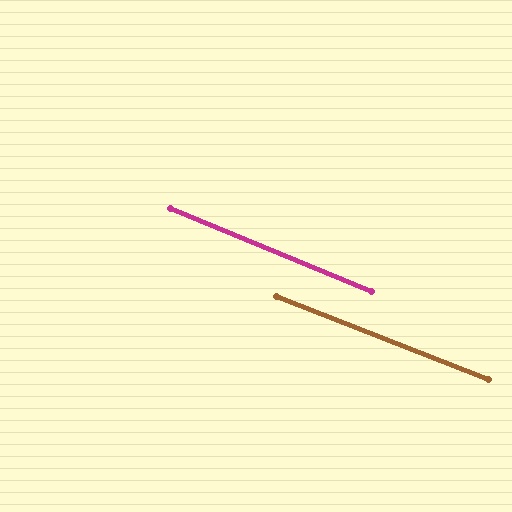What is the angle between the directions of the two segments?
Approximately 1 degree.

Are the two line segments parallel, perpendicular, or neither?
Parallel — their directions differ by only 1.1°.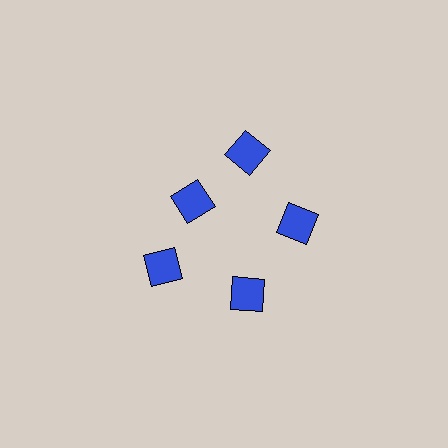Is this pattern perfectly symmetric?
No. The 5 blue diamonds are arranged in a ring, but one element near the 10 o'clock position is pulled inward toward the center, breaking the 5-fold rotational symmetry.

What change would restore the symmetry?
The symmetry would be restored by moving it outward, back onto the ring so that all 5 diamonds sit at equal angles and equal distance from the center.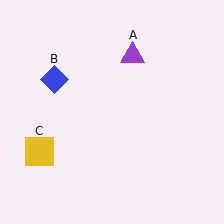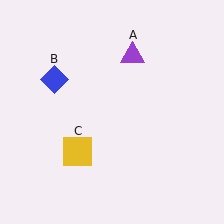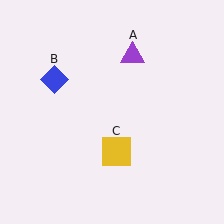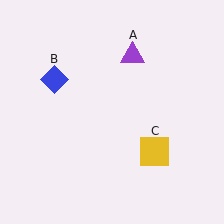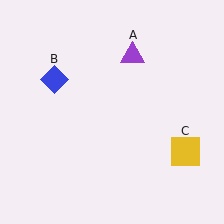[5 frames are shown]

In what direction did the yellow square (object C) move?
The yellow square (object C) moved right.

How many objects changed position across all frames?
1 object changed position: yellow square (object C).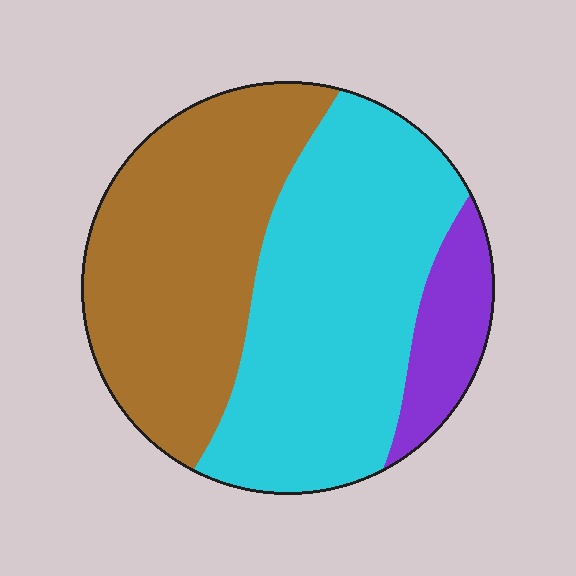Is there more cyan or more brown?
Cyan.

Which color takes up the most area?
Cyan, at roughly 50%.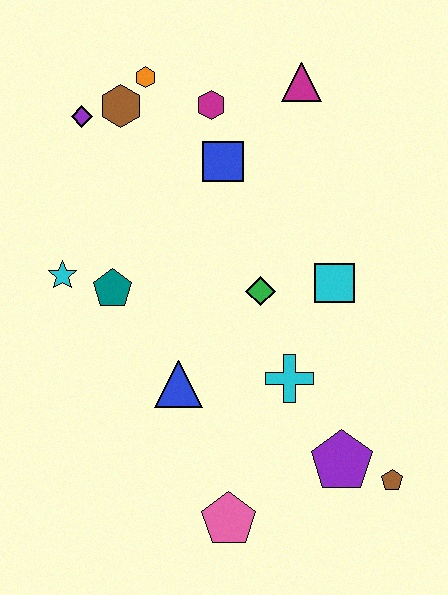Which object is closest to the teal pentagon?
The cyan star is closest to the teal pentagon.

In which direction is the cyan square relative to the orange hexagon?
The cyan square is below the orange hexagon.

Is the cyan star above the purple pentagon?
Yes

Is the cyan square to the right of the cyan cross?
Yes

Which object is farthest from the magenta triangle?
The pink pentagon is farthest from the magenta triangle.